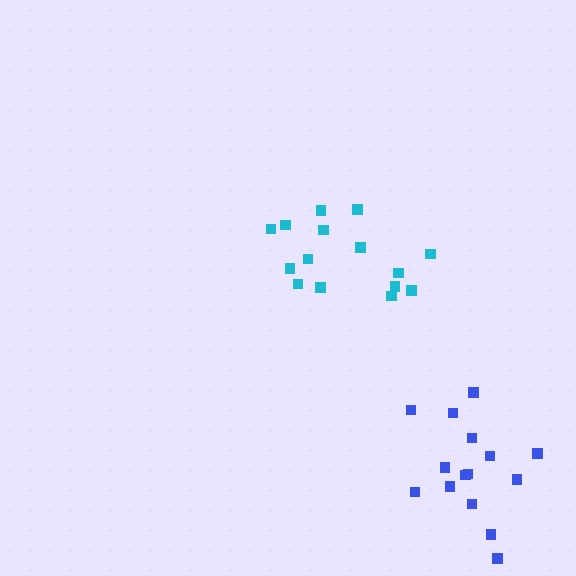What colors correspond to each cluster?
The clusters are colored: cyan, blue.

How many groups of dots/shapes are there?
There are 2 groups.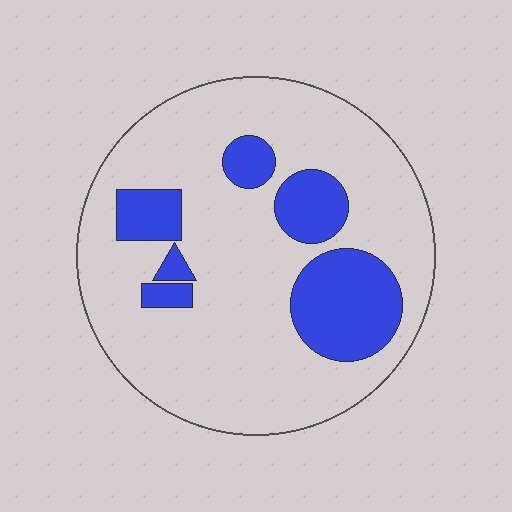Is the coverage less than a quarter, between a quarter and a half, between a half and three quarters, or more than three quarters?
Less than a quarter.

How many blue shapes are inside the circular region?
6.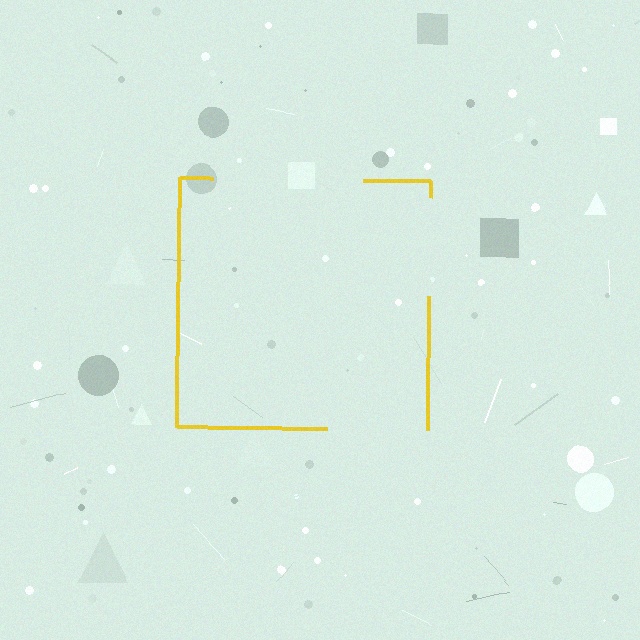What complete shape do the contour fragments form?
The contour fragments form a square.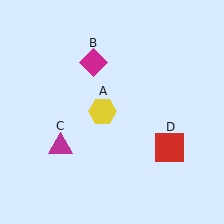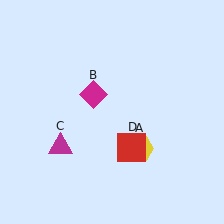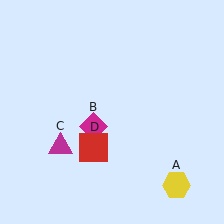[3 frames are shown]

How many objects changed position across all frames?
3 objects changed position: yellow hexagon (object A), magenta diamond (object B), red square (object D).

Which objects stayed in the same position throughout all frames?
Magenta triangle (object C) remained stationary.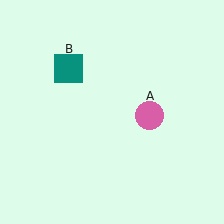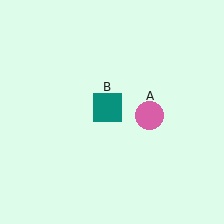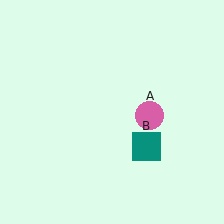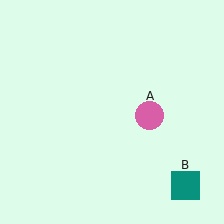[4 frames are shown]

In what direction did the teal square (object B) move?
The teal square (object B) moved down and to the right.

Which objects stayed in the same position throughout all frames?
Pink circle (object A) remained stationary.